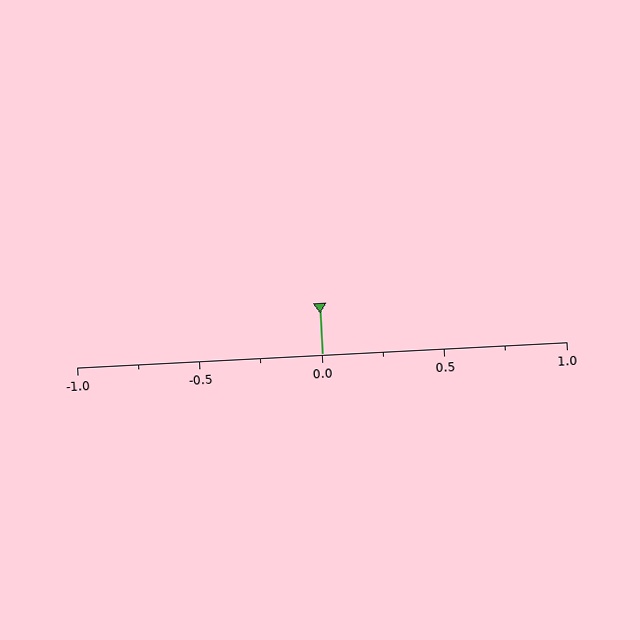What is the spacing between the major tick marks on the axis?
The major ticks are spaced 0.5 apart.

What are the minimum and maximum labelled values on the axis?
The axis runs from -1.0 to 1.0.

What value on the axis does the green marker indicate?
The marker indicates approximately 0.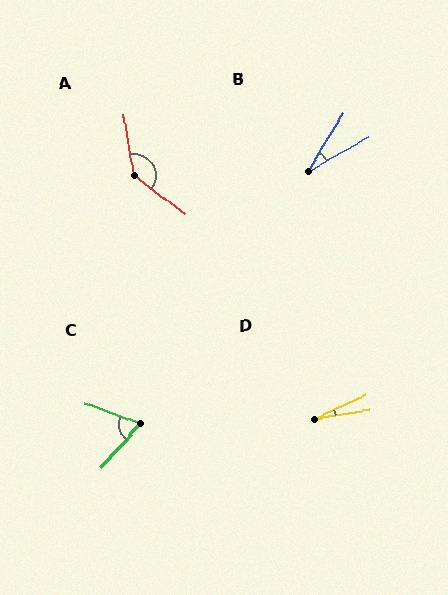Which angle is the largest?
A, at approximately 135 degrees.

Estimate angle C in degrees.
Approximately 68 degrees.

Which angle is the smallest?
D, at approximately 15 degrees.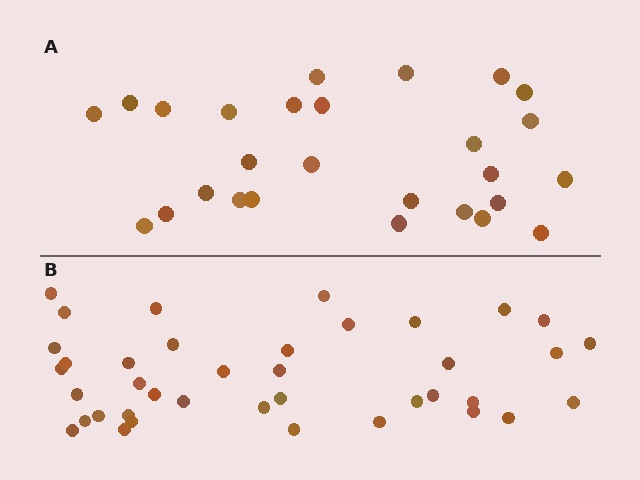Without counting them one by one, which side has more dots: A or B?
Region B (the bottom region) has more dots.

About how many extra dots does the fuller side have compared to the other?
Region B has roughly 12 or so more dots than region A.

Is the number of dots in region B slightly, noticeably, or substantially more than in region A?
Region B has noticeably more, but not dramatically so. The ratio is roughly 1.4 to 1.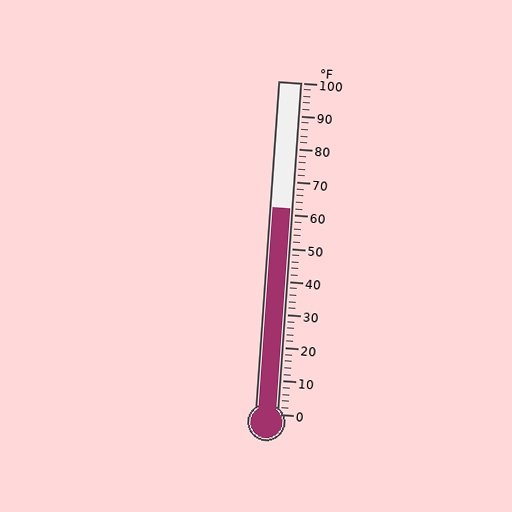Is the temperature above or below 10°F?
The temperature is above 10°F.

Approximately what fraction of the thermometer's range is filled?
The thermometer is filled to approximately 60% of its range.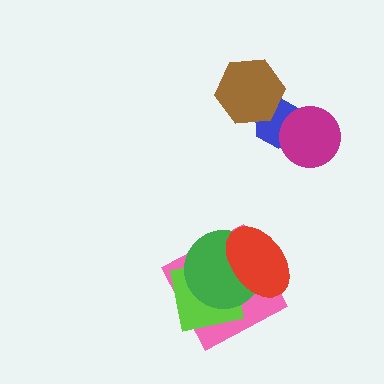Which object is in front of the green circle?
The red ellipse is in front of the green circle.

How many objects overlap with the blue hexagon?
2 objects overlap with the blue hexagon.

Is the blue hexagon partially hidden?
Yes, it is partially covered by another shape.